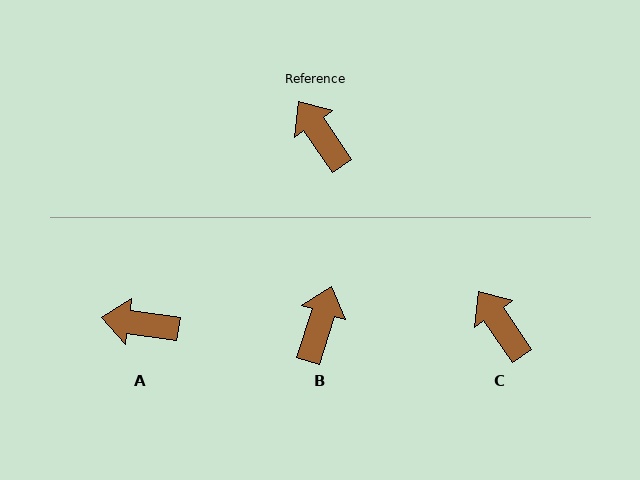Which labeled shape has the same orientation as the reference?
C.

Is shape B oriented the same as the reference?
No, it is off by about 52 degrees.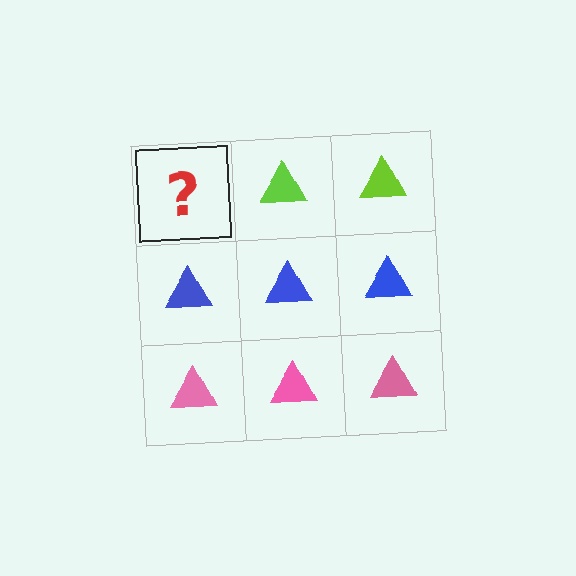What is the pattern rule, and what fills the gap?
The rule is that each row has a consistent color. The gap should be filled with a lime triangle.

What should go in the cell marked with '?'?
The missing cell should contain a lime triangle.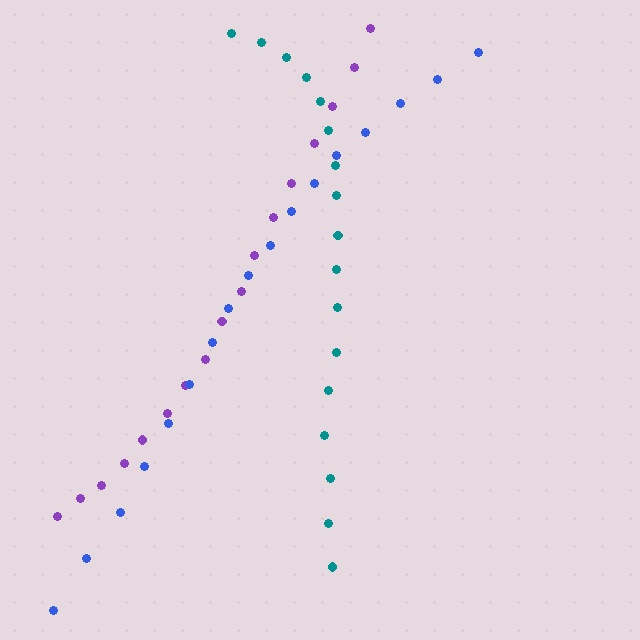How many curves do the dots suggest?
There are 3 distinct paths.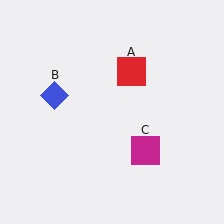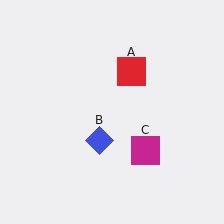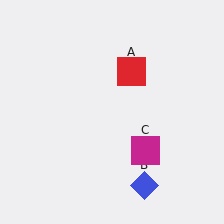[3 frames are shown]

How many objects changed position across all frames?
1 object changed position: blue diamond (object B).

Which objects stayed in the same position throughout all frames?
Red square (object A) and magenta square (object C) remained stationary.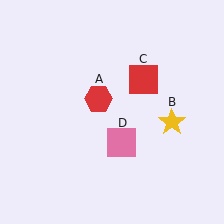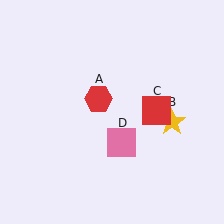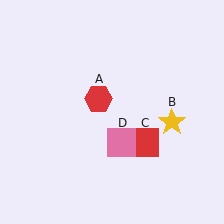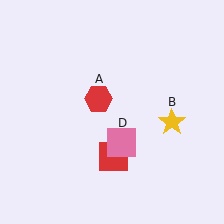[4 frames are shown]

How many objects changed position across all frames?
1 object changed position: red square (object C).